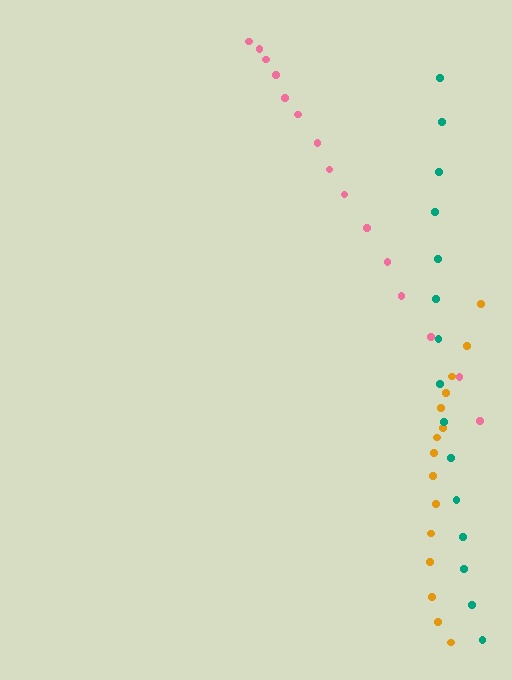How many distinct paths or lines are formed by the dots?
There are 3 distinct paths.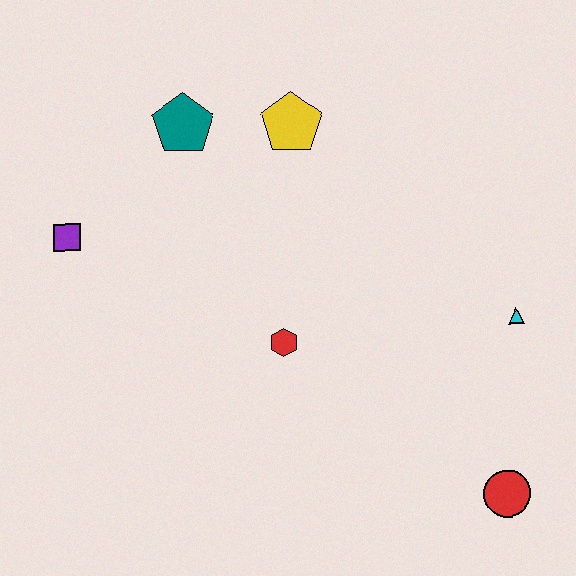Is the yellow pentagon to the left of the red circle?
Yes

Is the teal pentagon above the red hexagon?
Yes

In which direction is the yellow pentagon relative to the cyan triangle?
The yellow pentagon is to the left of the cyan triangle.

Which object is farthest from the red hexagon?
The red circle is farthest from the red hexagon.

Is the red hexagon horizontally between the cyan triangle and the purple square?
Yes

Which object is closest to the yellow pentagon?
The teal pentagon is closest to the yellow pentagon.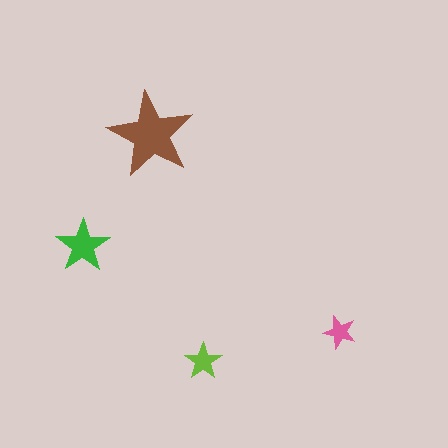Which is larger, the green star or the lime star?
The green one.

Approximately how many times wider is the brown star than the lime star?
About 2.5 times wider.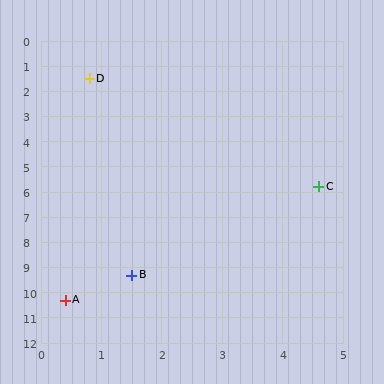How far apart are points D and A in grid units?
Points D and A are about 8.8 grid units apart.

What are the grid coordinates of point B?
Point B is at approximately (1.5, 9.3).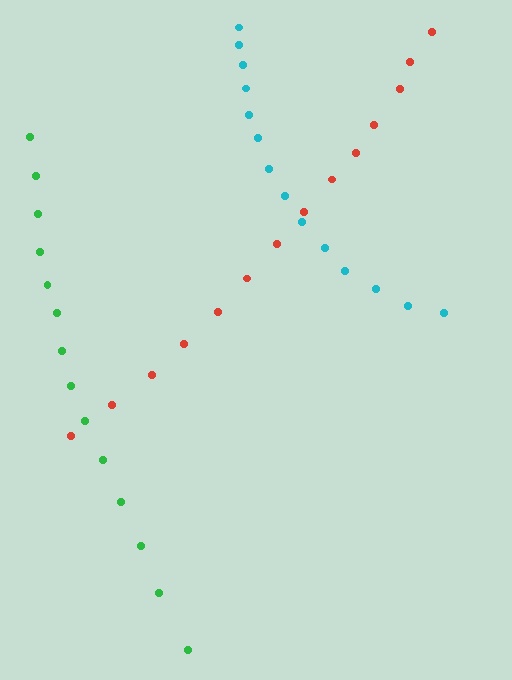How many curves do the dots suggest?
There are 3 distinct paths.